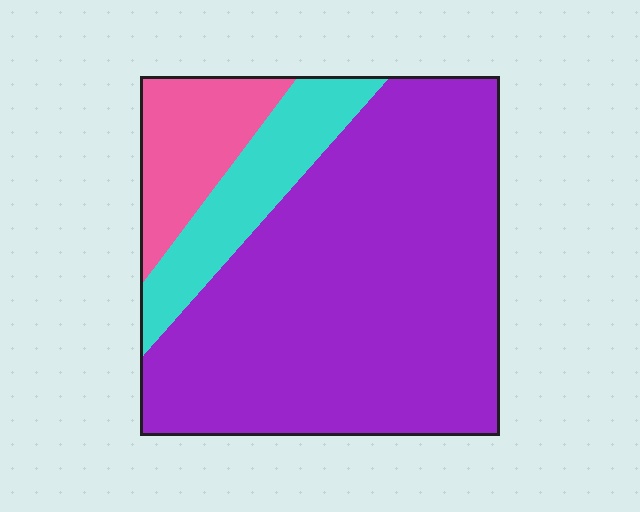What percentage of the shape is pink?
Pink takes up about one eighth (1/8) of the shape.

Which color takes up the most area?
Purple, at roughly 75%.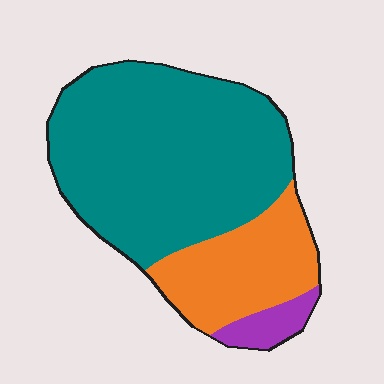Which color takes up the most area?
Teal, at roughly 70%.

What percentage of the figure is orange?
Orange covers about 25% of the figure.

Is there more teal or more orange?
Teal.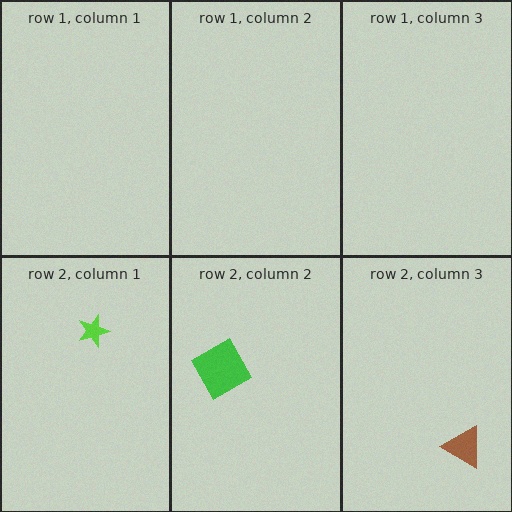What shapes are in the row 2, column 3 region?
The brown triangle.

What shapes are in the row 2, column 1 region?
The lime star.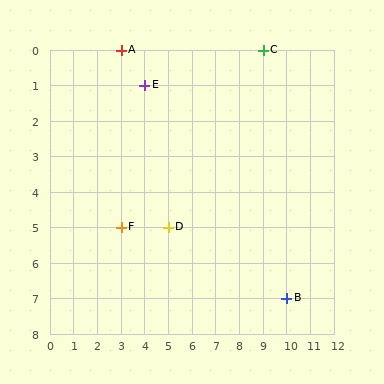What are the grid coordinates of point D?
Point D is at grid coordinates (5, 5).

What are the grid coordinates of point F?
Point F is at grid coordinates (3, 5).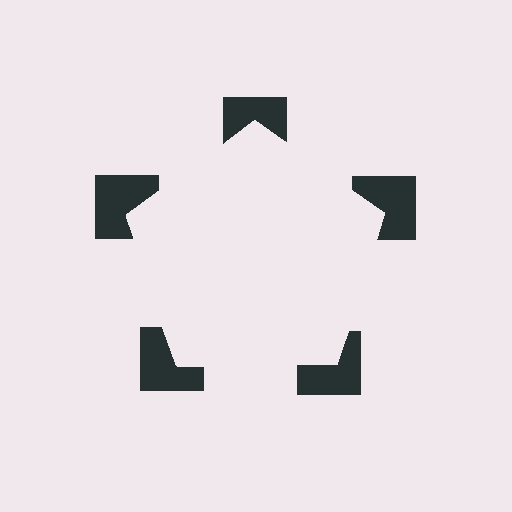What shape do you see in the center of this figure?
An illusory pentagon — its edges are inferred from the aligned wedge cuts in the notched squares, not physically drawn.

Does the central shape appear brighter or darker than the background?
It typically appears slightly brighter than the background, even though no actual brightness change is drawn.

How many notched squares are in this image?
There are 5 — one at each vertex of the illusory pentagon.